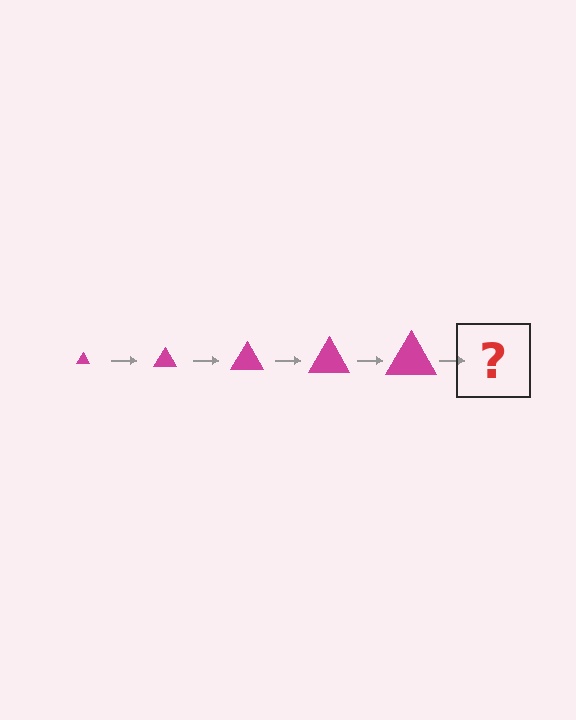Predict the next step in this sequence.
The next step is a magenta triangle, larger than the previous one.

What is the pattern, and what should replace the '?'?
The pattern is that the triangle gets progressively larger each step. The '?' should be a magenta triangle, larger than the previous one.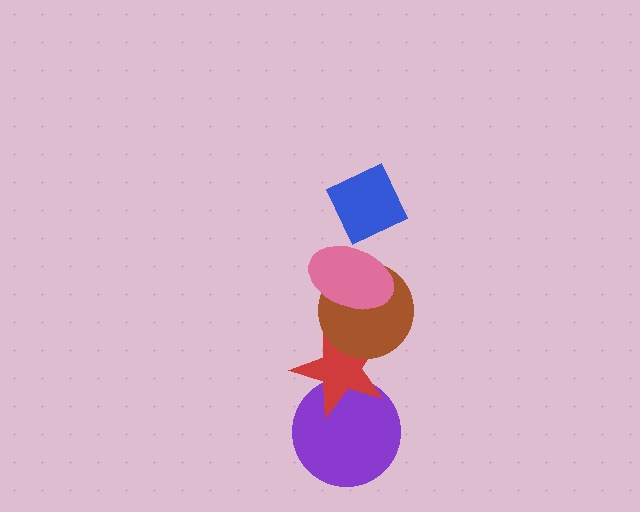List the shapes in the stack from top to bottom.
From top to bottom: the blue diamond, the pink ellipse, the brown circle, the red star, the purple circle.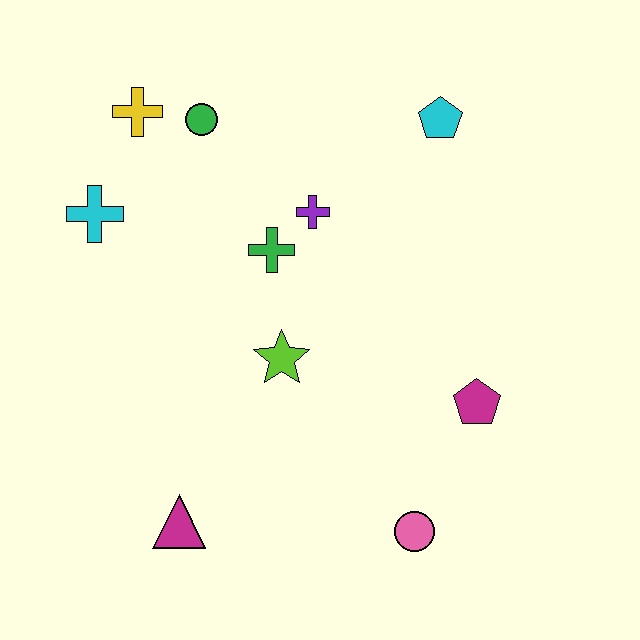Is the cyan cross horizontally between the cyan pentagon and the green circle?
No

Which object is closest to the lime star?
The green cross is closest to the lime star.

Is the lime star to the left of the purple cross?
Yes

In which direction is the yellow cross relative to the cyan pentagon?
The yellow cross is to the left of the cyan pentagon.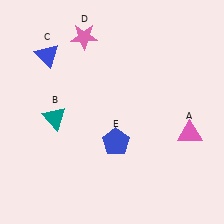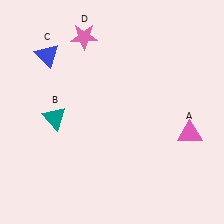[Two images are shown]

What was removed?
The blue pentagon (E) was removed in Image 2.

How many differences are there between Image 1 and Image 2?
There is 1 difference between the two images.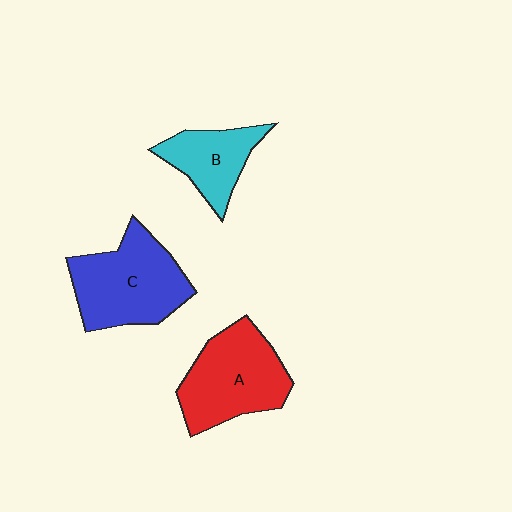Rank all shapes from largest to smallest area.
From largest to smallest: C (blue), A (red), B (cyan).